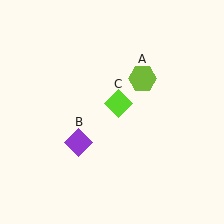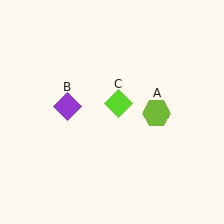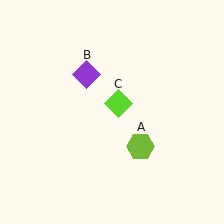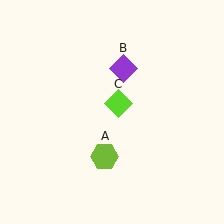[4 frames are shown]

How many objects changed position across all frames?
2 objects changed position: lime hexagon (object A), purple diamond (object B).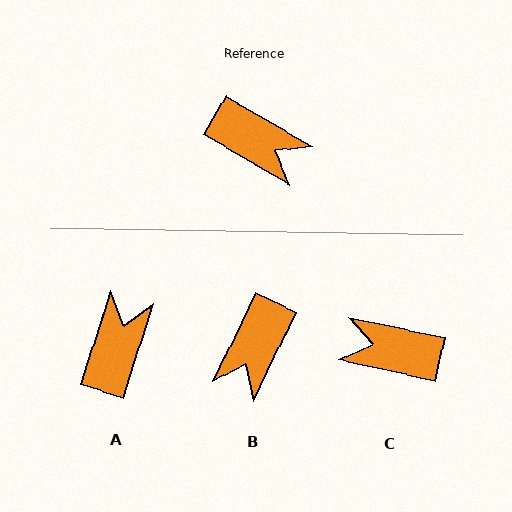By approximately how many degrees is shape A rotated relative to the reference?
Approximately 102 degrees counter-clockwise.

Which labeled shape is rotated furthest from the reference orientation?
C, about 162 degrees away.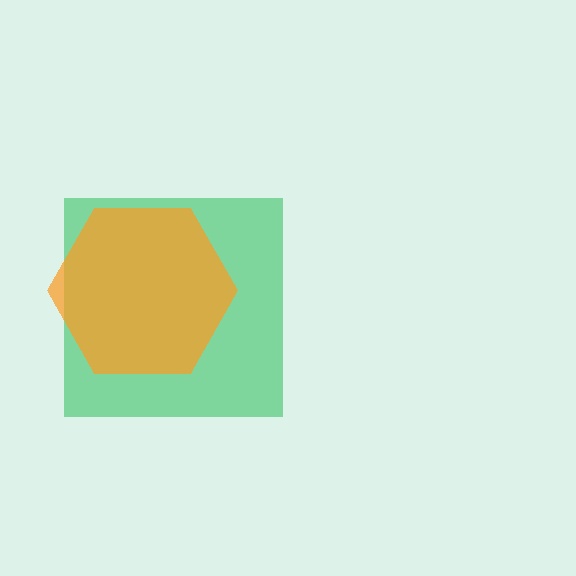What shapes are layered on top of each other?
The layered shapes are: a green square, an orange hexagon.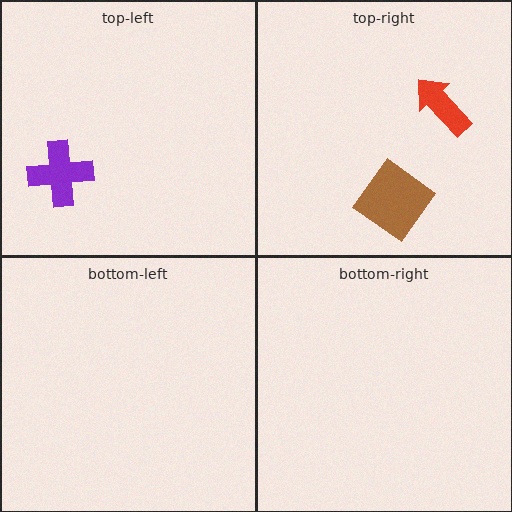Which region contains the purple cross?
The top-left region.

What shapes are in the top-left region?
The purple cross.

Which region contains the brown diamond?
The top-right region.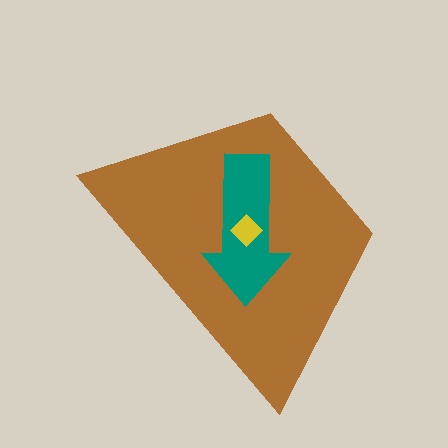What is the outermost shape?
The brown trapezoid.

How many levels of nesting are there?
3.